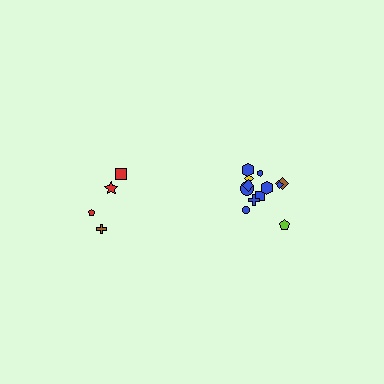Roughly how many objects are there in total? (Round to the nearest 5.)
Roughly 15 objects in total.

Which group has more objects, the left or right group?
The right group.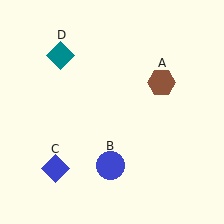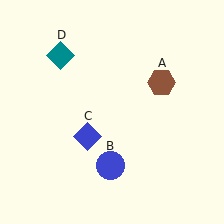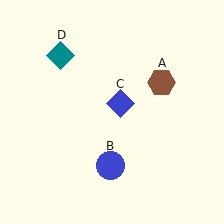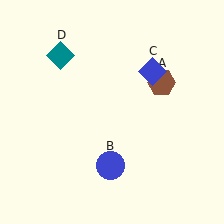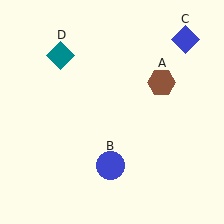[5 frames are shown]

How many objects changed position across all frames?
1 object changed position: blue diamond (object C).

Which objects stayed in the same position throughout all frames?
Brown hexagon (object A) and blue circle (object B) and teal diamond (object D) remained stationary.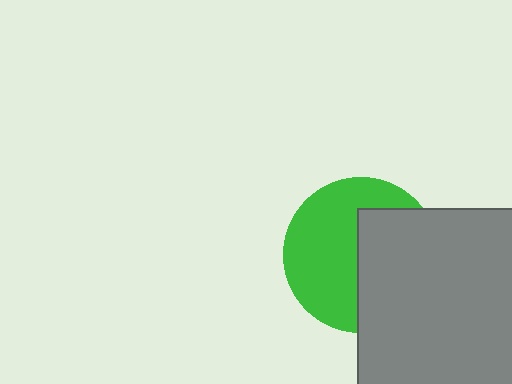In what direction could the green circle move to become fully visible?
The green circle could move left. That would shift it out from behind the gray square entirely.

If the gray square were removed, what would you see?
You would see the complete green circle.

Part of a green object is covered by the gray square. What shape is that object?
It is a circle.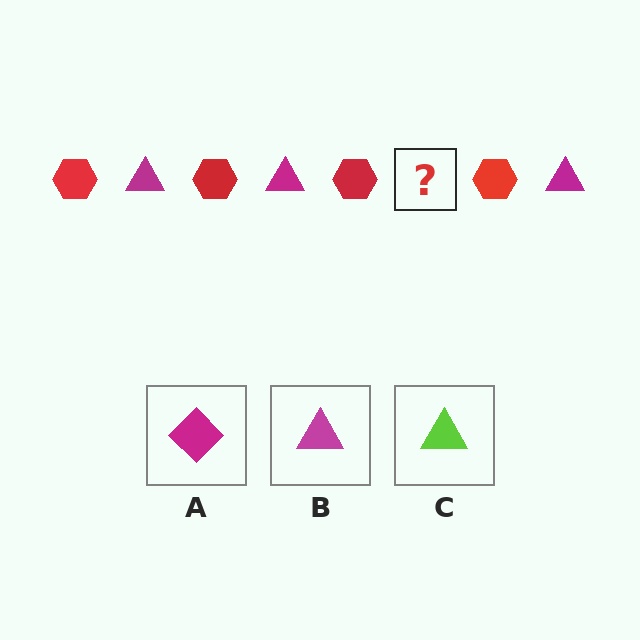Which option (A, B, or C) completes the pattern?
B.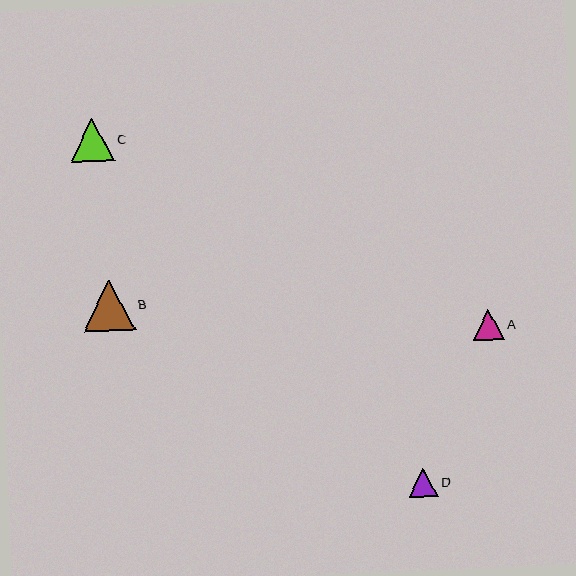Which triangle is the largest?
Triangle B is the largest with a size of approximately 51 pixels.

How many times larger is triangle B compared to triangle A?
Triangle B is approximately 1.7 times the size of triangle A.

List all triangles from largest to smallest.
From largest to smallest: B, C, A, D.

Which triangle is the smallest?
Triangle D is the smallest with a size of approximately 29 pixels.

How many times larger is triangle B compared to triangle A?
Triangle B is approximately 1.7 times the size of triangle A.